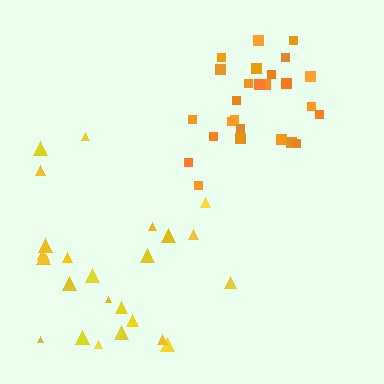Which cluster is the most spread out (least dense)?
Yellow.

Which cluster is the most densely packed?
Orange.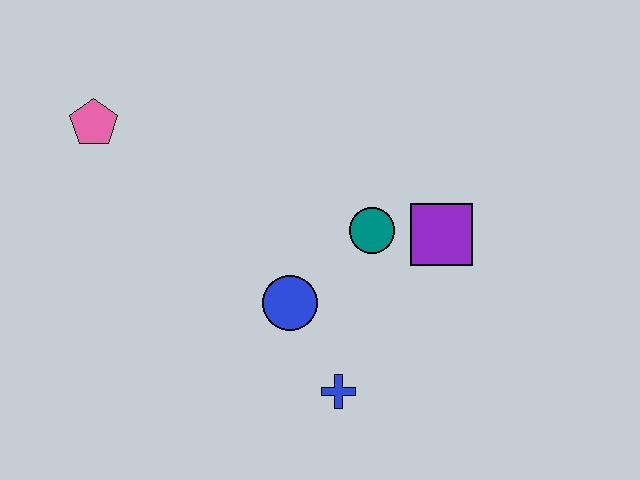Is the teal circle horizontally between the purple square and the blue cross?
Yes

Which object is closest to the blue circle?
The blue cross is closest to the blue circle.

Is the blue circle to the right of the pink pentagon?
Yes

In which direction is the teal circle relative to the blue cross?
The teal circle is above the blue cross.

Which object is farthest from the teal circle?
The pink pentagon is farthest from the teal circle.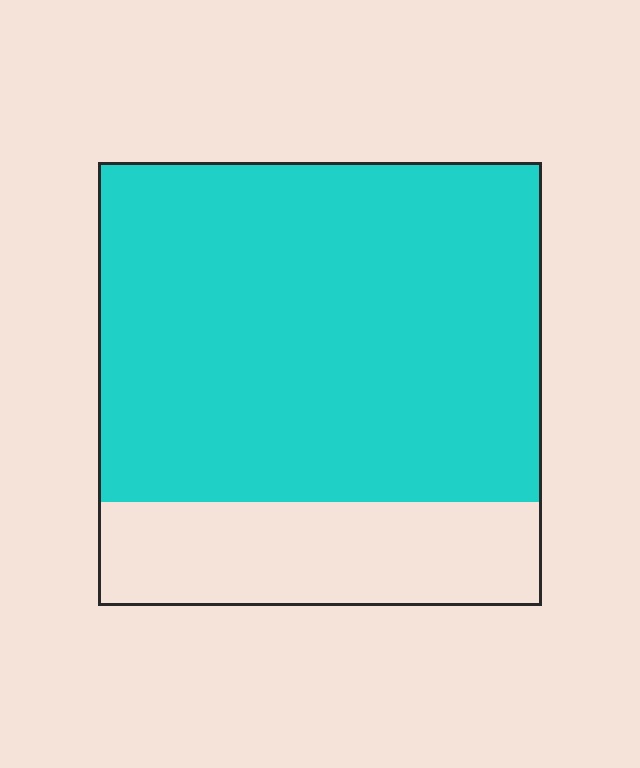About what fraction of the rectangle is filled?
About three quarters (3/4).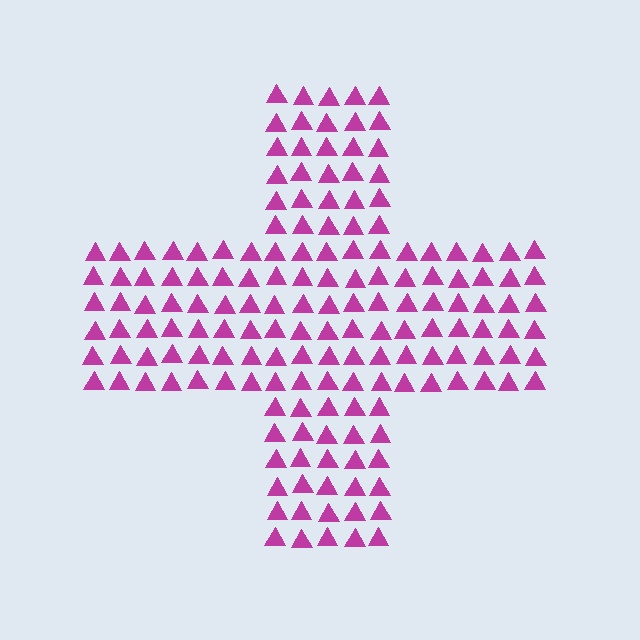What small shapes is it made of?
It is made of small triangles.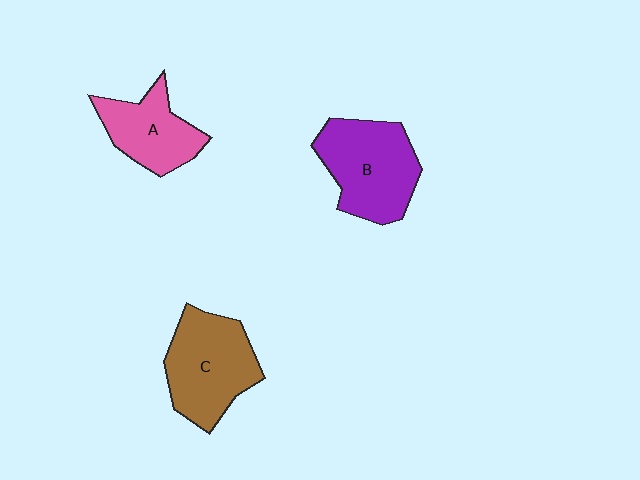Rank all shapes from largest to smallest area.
From largest to smallest: B (purple), C (brown), A (pink).